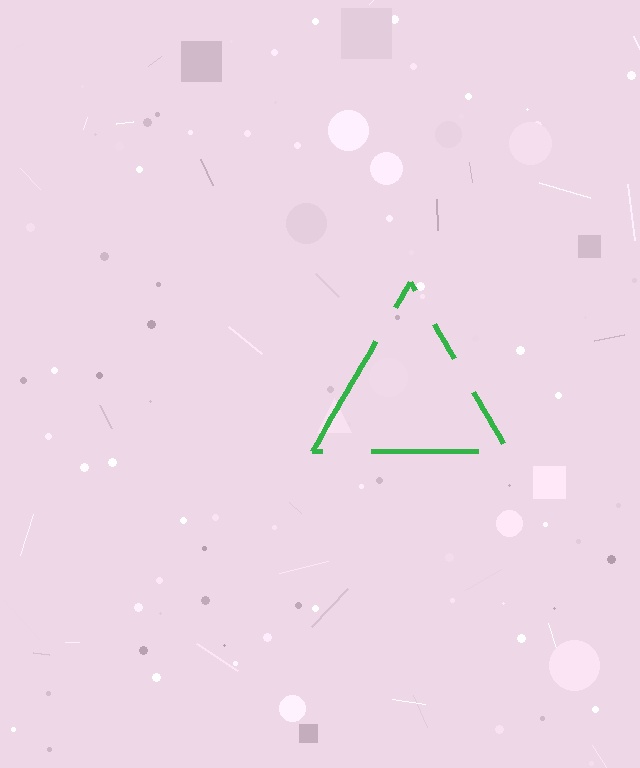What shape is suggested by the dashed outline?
The dashed outline suggests a triangle.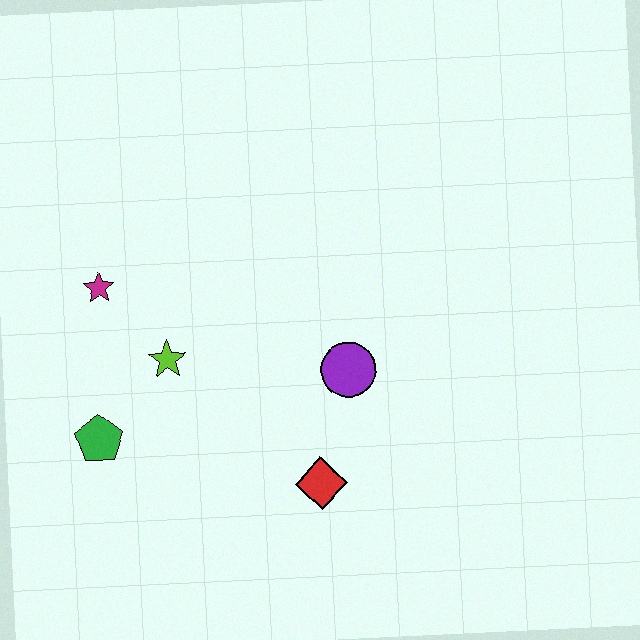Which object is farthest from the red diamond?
The magenta star is farthest from the red diamond.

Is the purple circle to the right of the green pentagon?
Yes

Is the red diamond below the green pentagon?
Yes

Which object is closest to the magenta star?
The lime star is closest to the magenta star.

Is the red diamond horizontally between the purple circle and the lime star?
Yes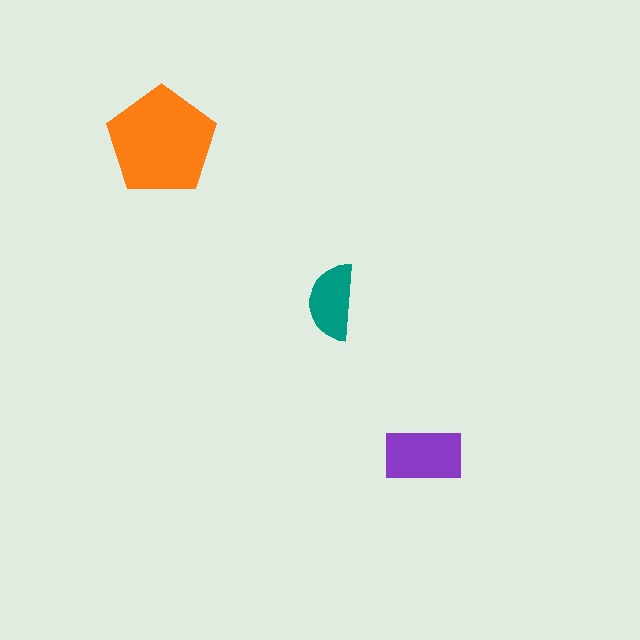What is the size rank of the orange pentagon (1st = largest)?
1st.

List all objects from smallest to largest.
The teal semicircle, the purple rectangle, the orange pentagon.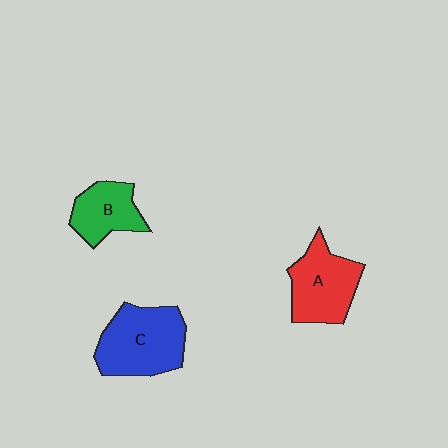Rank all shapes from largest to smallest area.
From largest to smallest: C (blue), A (red), B (green).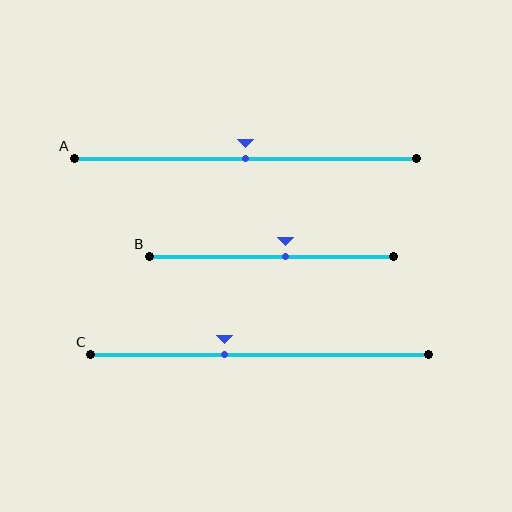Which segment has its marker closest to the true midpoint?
Segment A has its marker closest to the true midpoint.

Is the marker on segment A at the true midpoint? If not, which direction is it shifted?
Yes, the marker on segment A is at the true midpoint.